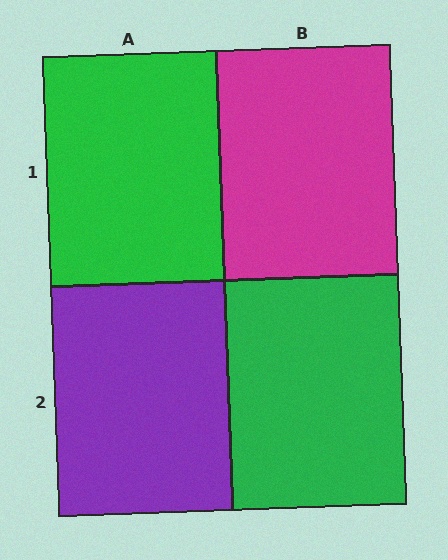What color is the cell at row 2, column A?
Purple.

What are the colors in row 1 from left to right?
Green, magenta.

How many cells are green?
2 cells are green.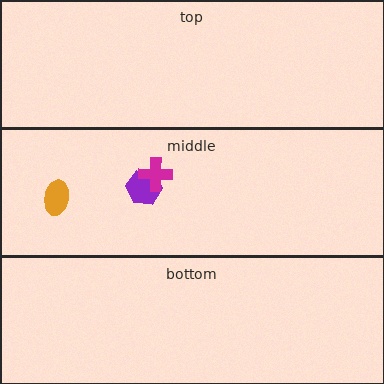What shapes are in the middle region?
The purple hexagon, the magenta cross, the orange ellipse.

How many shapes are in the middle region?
3.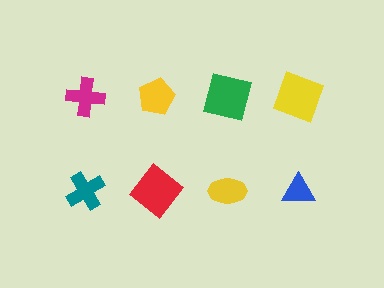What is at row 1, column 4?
A yellow square.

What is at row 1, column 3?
A green square.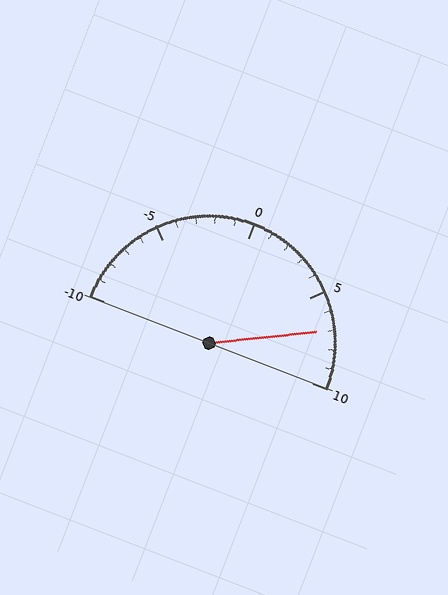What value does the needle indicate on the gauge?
The needle indicates approximately 7.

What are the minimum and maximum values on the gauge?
The gauge ranges from -10 to 10.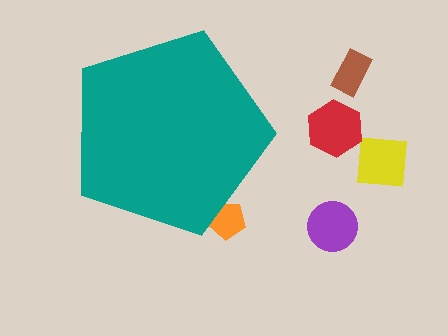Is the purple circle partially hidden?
No, the purple circle is fully visible.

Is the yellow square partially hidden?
No, the yellow square is fully visible.